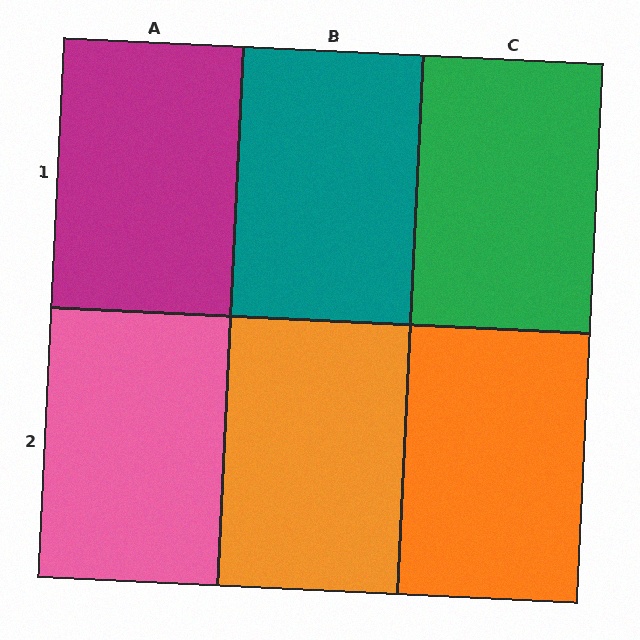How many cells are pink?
1 cell is pink.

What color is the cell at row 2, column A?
Pink.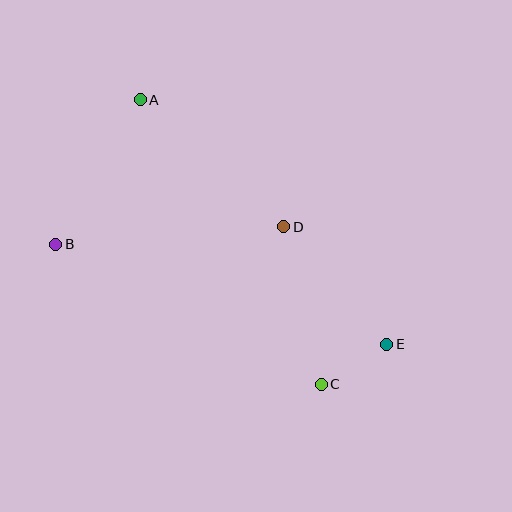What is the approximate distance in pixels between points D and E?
The distance between D and E is approximately 156 pixels.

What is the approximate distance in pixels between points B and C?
The distance between B and C is approximately 300 pixels.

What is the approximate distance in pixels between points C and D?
The distance between C and D is approximately 162 pixels.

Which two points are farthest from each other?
Points A and E are farthest from each other.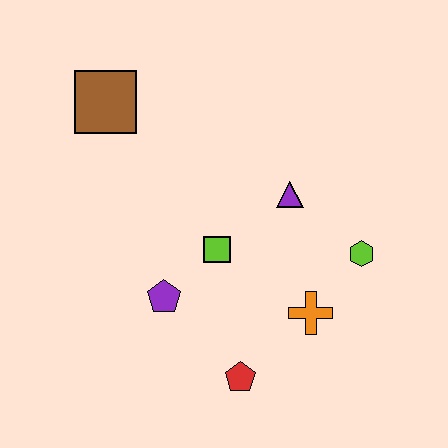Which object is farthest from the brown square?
The red pentagon is farthest from the brown square.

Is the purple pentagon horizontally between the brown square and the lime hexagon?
Yes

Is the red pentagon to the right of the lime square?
Yes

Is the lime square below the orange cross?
No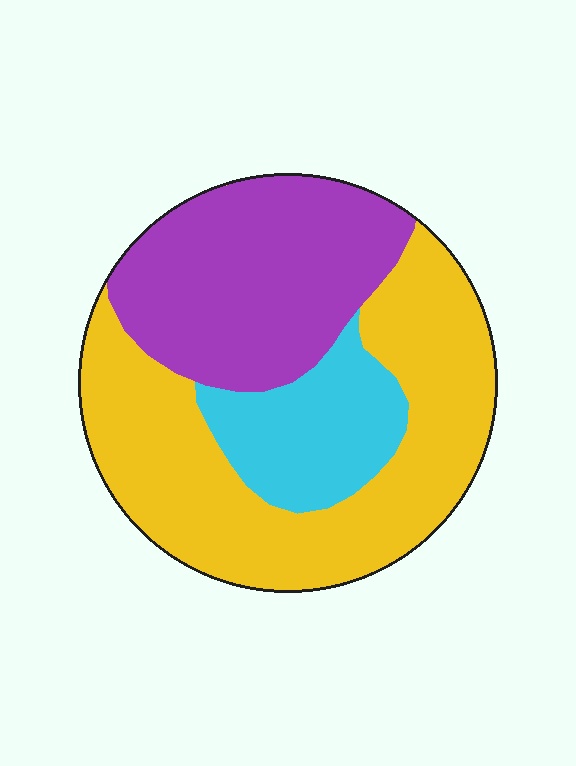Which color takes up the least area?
Cyan, at roughly 15%.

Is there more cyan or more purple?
Purple.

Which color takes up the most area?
Yellow, at roughly 50%.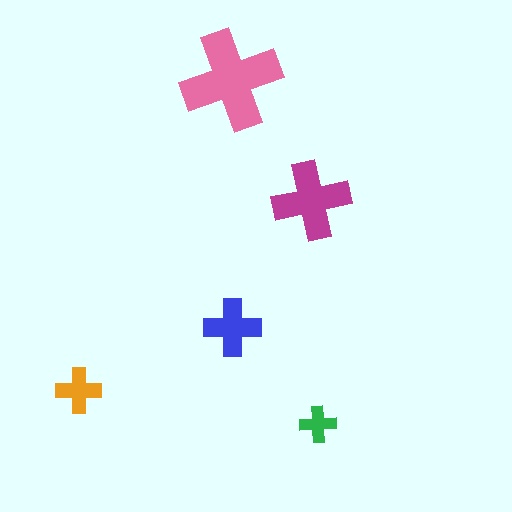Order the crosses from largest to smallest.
the pink one, the magenta one, the blue one, the orange one, the green one.